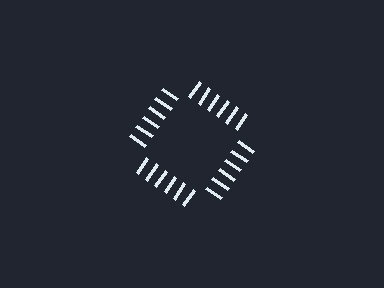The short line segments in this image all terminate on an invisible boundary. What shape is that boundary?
An illusory square — the line segments terminate on its edges but no continuous stroke is drawn.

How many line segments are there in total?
24 — 6 along each of the 4 edges.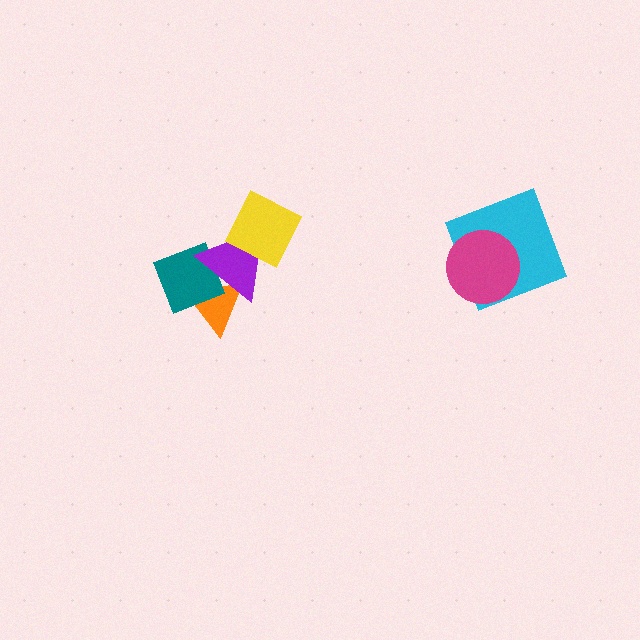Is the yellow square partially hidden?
No, no other shape covers it.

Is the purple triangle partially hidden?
Yes, it is partially covered by another shape.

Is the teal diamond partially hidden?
Yes, it is partially covered by another shape.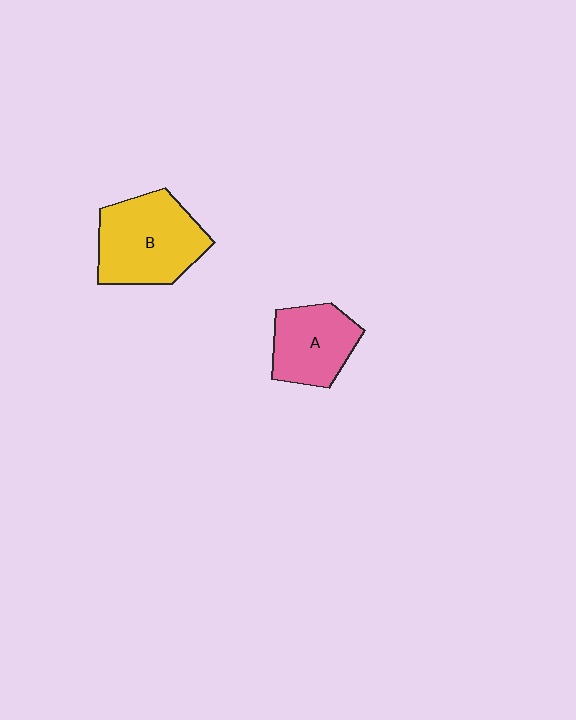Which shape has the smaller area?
Shape A (pink).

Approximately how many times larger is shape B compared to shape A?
Approximately 1.4 times.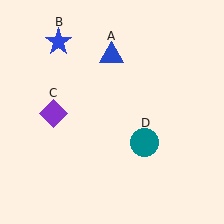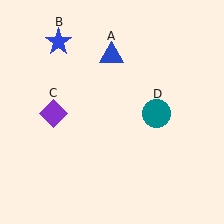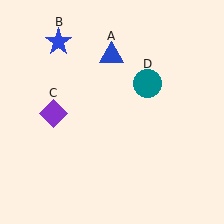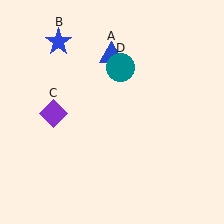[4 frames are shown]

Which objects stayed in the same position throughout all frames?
Blue triangle (object A) and blue star (object B) and purple diamond (object C) remained stationary.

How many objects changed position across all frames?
1 object changed position: teal circle (object D).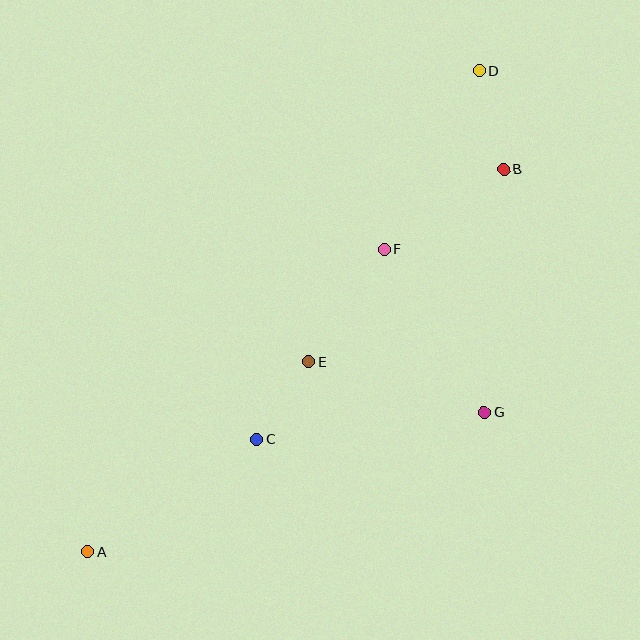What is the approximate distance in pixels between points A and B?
The distance between A and B is approximately 565 pixels.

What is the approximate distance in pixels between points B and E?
The distance between B and E is approximately 275 pixels.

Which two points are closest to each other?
Points C and E are closest to each other.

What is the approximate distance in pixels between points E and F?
The distance between E and F is approximately 136 pixels.